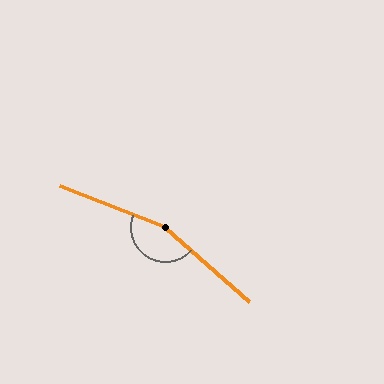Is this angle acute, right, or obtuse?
It is obtuse.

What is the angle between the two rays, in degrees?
Approximately 160 degrees.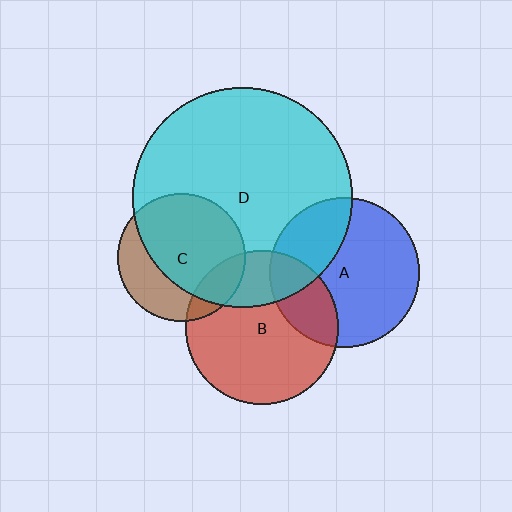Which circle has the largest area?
Circle D (cyan).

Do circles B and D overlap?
Yes.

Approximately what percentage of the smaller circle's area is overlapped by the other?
Approximately 25%.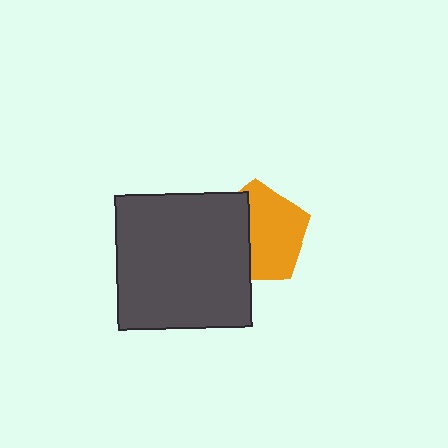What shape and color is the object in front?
The object in front is a dark gray square.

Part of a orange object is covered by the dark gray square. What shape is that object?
It is a pentagon.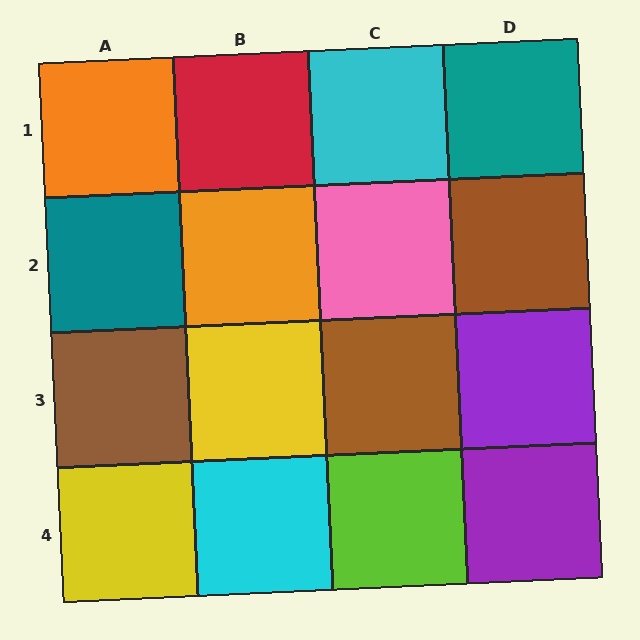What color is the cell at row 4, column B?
Cyan.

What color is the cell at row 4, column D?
Purple.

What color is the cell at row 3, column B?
Yellow.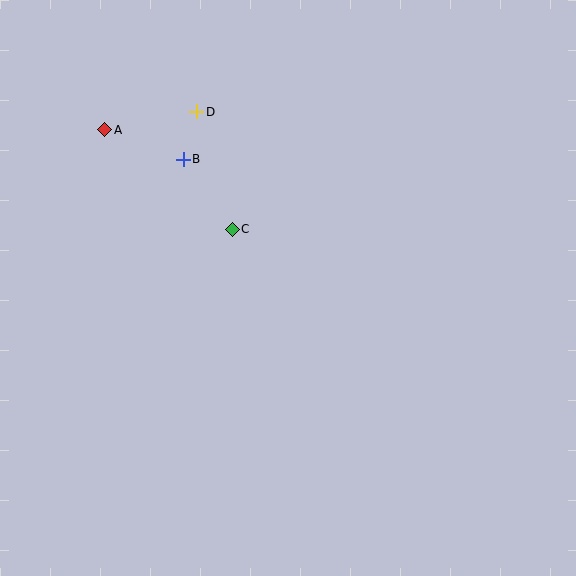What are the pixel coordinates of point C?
Point C is at (232, 229).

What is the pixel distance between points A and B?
The distance between A and B is 84 pixels.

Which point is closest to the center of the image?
Point C at (232, 229) is closest to the center.